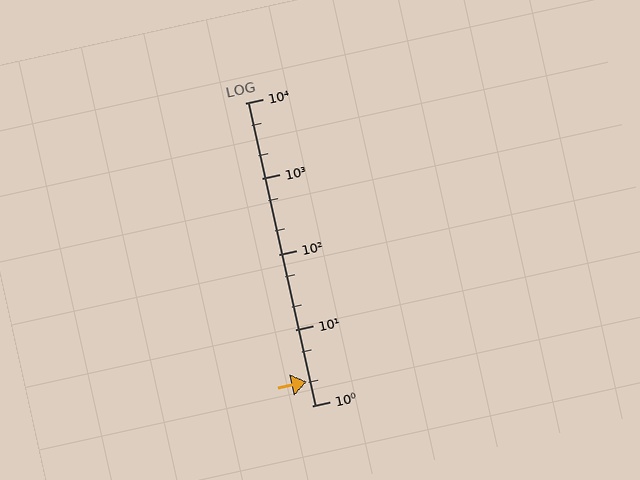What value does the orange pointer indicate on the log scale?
The pointer indicates approximately 2.1.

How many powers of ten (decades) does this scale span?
The scale spans 4 decades, from 1 to 10000.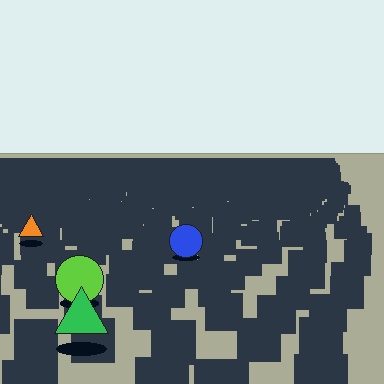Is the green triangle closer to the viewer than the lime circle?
Yes. The green triangle is closer — you can tell from the texture gradient: the ground texture is coarser near it.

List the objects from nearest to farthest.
From nearest to farthest: the green triangle, the lime circle, the blue circle, the orange triangle.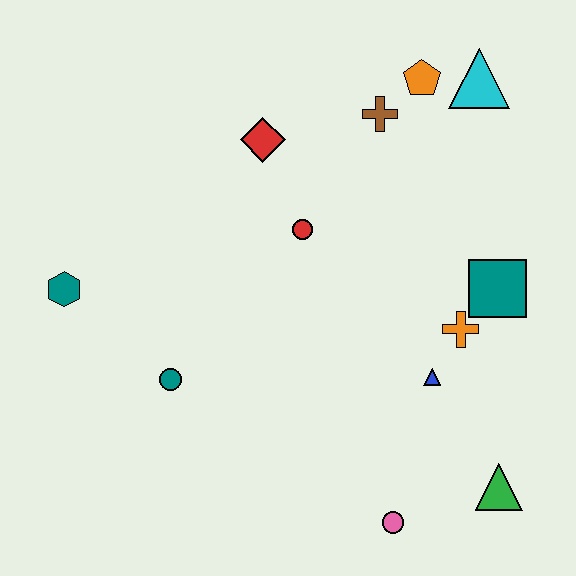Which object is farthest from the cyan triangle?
The teal hexagon is farthest from the cyan triangle.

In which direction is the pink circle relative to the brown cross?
The pink circle is below the brown cross.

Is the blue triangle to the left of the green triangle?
Yes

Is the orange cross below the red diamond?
Yes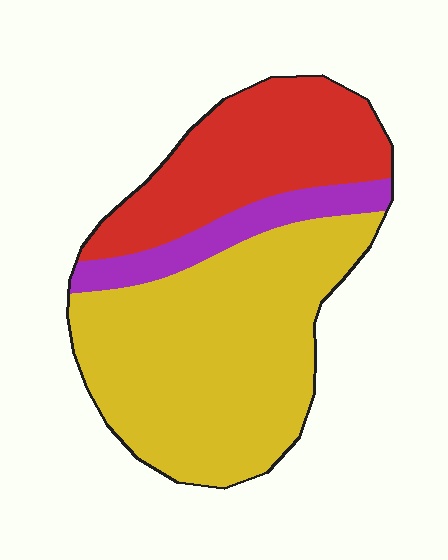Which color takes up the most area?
Yellow, at roughly 55%.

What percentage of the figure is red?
Red covers around 30% of the figure.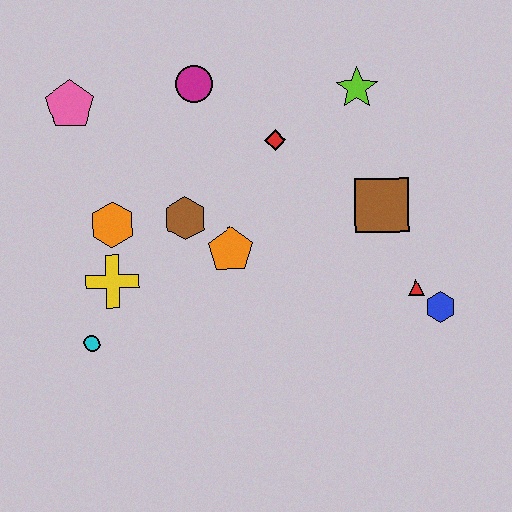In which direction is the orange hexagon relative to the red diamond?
The orange hexagon is to the left of the red diamond.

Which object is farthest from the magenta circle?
The blue hexagon is farthest from the magenta circle.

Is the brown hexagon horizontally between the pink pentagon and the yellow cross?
No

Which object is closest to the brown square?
The red triangle is closest to the brown square.